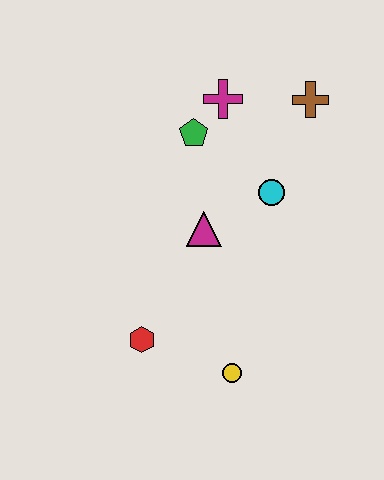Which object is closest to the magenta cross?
The green pentagon is closest to the magenta cross.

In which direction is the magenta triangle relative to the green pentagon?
The magenta triangle is below the green pentagon.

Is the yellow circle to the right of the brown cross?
No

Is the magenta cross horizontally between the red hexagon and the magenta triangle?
No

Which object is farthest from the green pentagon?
The yellow circle is farthest from the green pentagon.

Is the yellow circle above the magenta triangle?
No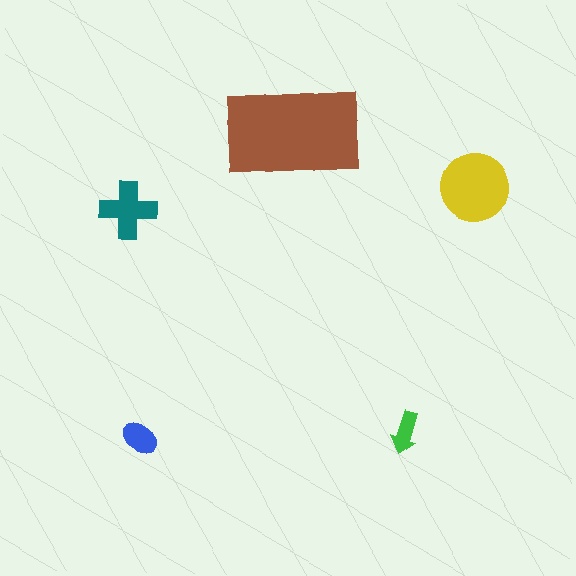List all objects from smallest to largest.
The green arrow, the blue ellipse, the teal cross, the yellow circle, the brown rectangle.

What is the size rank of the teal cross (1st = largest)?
3rd.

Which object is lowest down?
The blue ellipse is bottommost.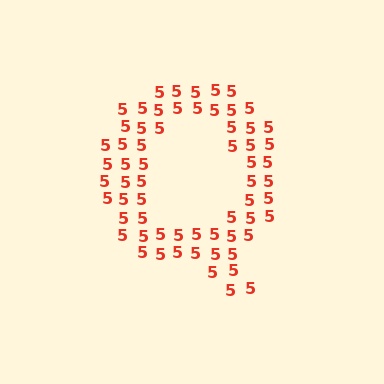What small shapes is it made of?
It is made of small digit 5's.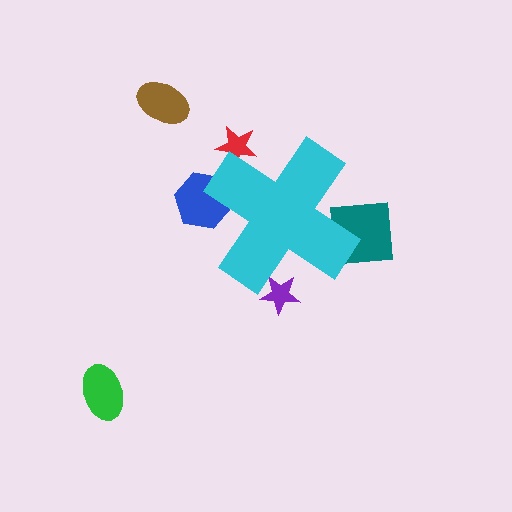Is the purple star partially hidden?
Yes, the purple star is partially hidden behind the cyan cross.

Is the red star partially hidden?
Yes, the red star is partially hidden behind the cyan cross.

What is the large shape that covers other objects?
A cyan cross.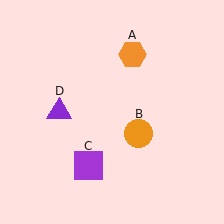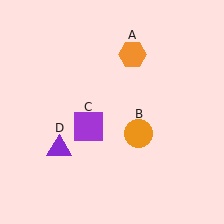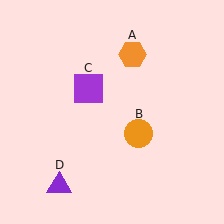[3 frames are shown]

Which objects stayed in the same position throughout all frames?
Orange hexagon (object A) and orange circle (object B) remained stationary.